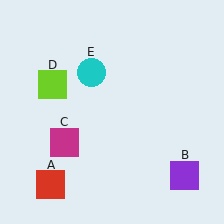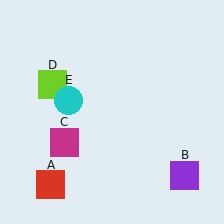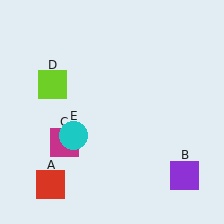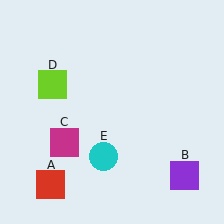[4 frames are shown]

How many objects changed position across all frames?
1 object changed position: cyan circle (object E).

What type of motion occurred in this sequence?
The cyan circle (object E) rotated counterclockwise around the center of the scene.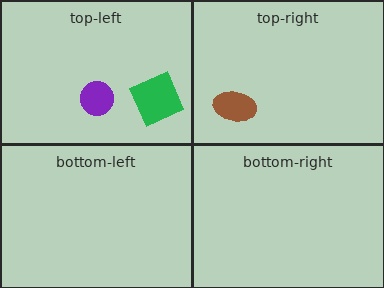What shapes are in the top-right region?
The brown ellipse.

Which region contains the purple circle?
The top-left region.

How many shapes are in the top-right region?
1.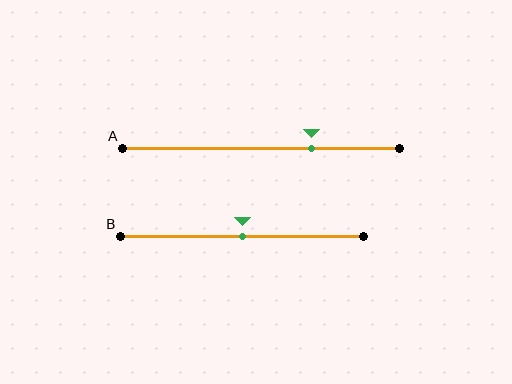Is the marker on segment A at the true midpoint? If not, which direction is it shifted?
No, the marker on segment A is shifted to the right by about 18% of the segment length.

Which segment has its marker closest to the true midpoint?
Segment B has its marker closest to the true midpoint.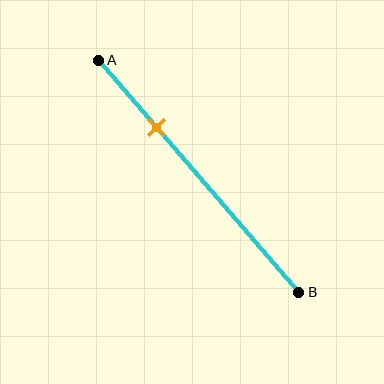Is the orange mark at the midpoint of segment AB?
No, the mark is at about 30% from A, not at the 50% midpoint.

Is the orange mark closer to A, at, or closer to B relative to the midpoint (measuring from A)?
The orange mark is closer to point A than the midpoint of segment AB.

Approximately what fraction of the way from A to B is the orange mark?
The orange mark is approximately 30% of the way from A to B.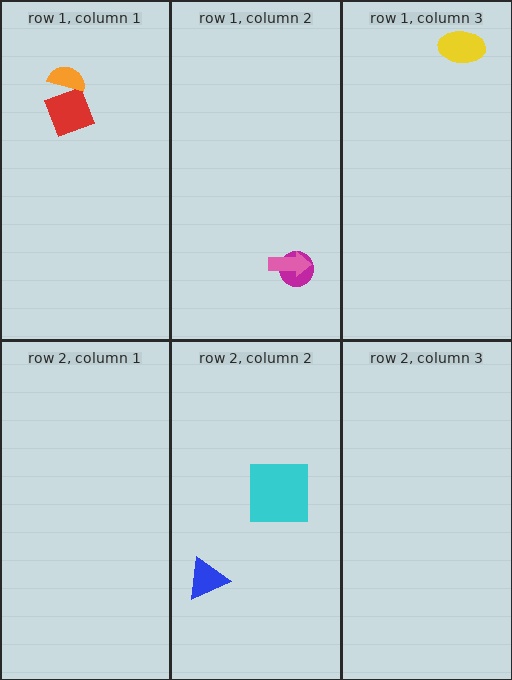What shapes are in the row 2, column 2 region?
The cyan square, the blue triangle.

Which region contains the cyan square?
The row 2, column 2 region.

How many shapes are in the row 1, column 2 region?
2.